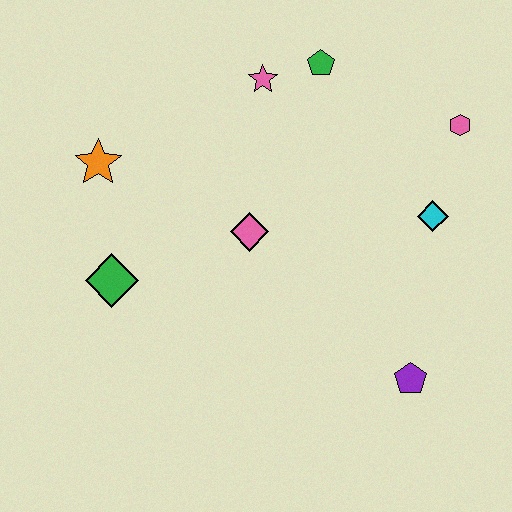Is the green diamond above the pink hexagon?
No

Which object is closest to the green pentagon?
The pink star is closest to the green pentagon.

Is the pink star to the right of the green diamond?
Yes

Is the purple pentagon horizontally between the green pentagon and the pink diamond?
No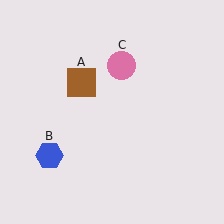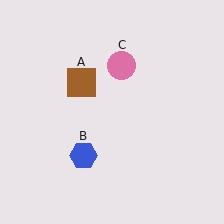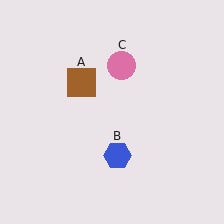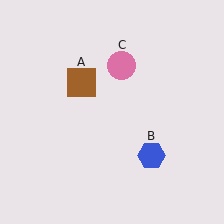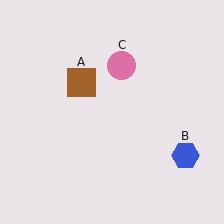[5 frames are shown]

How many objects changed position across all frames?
1 object changed position: blue hexagon (object B).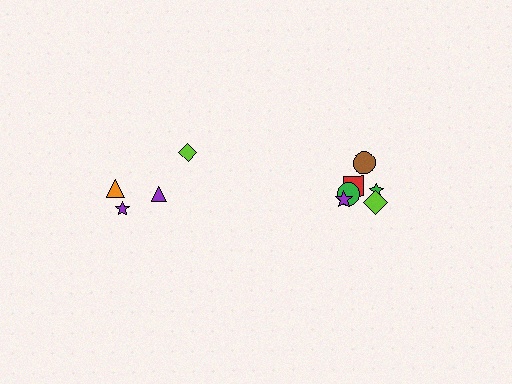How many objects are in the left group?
There are 4 objects.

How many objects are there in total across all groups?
There are 10 objects.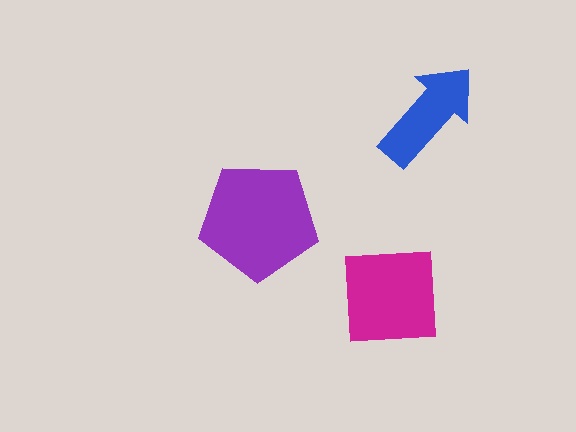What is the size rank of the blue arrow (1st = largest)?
3rd.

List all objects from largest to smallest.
The purple pentagon, the magenta square, the blue arrow.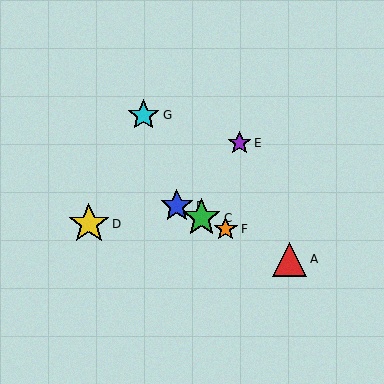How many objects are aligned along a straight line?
4 objects (A, B, C, F) are aligned along a straight line.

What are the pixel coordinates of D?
Object D is at (89, 224).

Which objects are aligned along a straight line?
Objects A, B, C, F are aligned along a straight line.